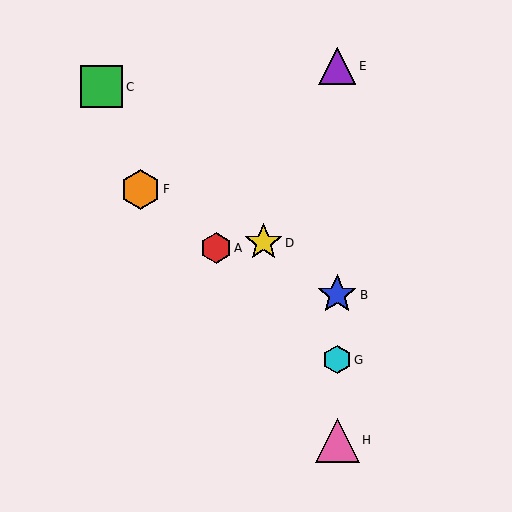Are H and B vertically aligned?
Yes, both are at x≈337.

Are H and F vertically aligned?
No, H is at x≈337 and F is at x≈141.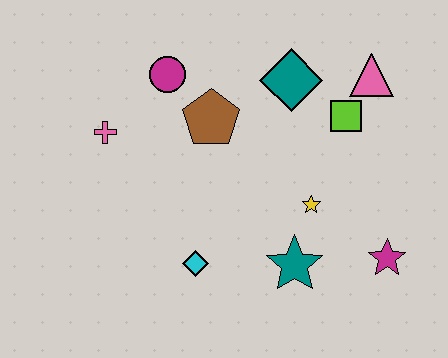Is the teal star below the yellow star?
Yes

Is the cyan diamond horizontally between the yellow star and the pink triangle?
No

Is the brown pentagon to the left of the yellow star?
Yes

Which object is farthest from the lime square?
The pink cross is farthest from the lime square.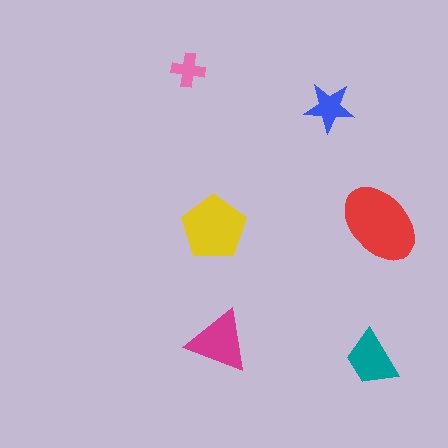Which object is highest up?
The pink cross is topmost.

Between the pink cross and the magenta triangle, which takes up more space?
The magenta triangle.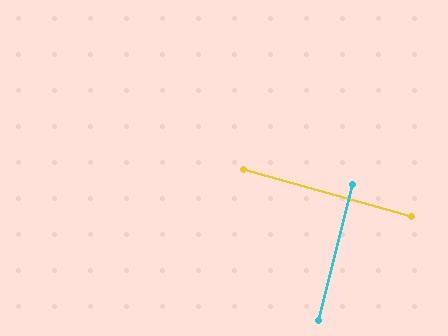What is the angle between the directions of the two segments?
Approximately 89 degrees.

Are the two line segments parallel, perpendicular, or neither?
Perpendicular — they meet at approximately 89°.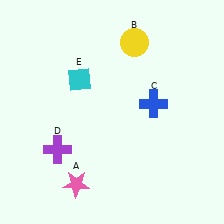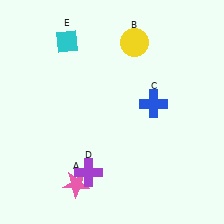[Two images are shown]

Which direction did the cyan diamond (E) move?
The cyan diamond (E) moved up.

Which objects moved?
The objects that moved are: the purple cross (D), the cyan diamond (E).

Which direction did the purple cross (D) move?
The purple cross (D) moved right.